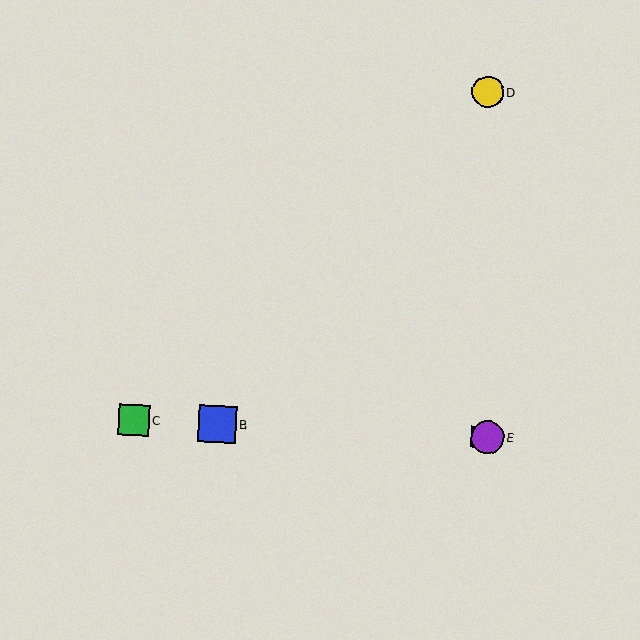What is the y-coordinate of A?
Object A is at y≈437.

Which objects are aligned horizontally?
Objects A, B, C, E are aligned horizontally.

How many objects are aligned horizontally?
4 objects (A, B, C, E) are aligned horizontally.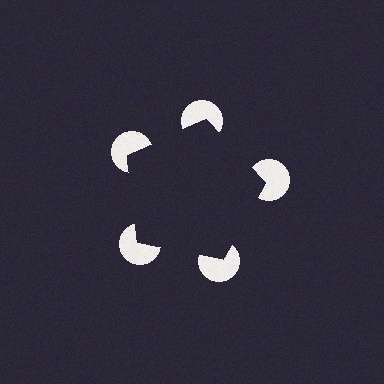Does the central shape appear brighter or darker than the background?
It typically appears slightly darker than the background, even though no actual brightness change is drawn.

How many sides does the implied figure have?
5 sides.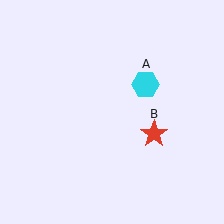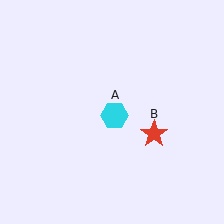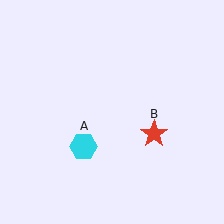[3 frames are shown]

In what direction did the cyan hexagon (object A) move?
The cyan hexagon (object A) moved down and to the left.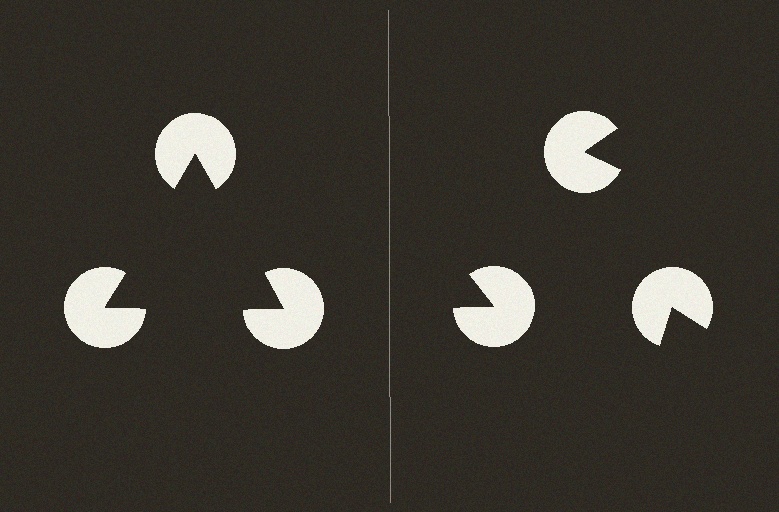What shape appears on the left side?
An illusory triangle.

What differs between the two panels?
The pac-man discs are positioned identically on both sides; only the wedge orientations differ. On the left they align to a triangle; on the right they are misaligned.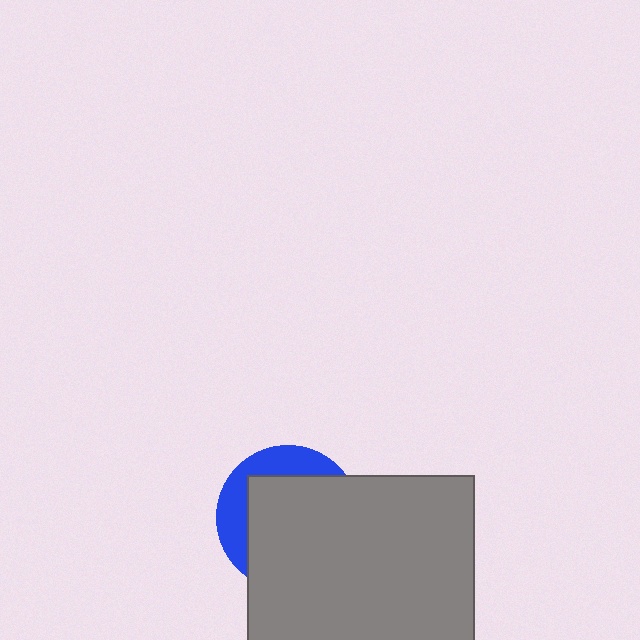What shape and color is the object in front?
The object in front is a gray rectangle.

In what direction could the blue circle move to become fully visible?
The blue circle could move toward the upper-left. That would shift it out from behind the gray rectangle entirely.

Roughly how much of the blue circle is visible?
A small part of it is visible (roughly 30%).